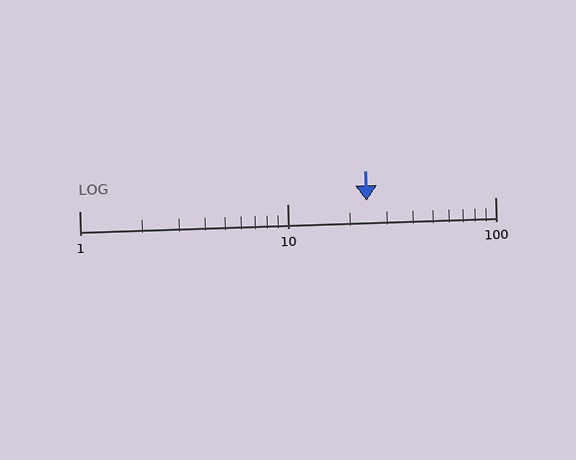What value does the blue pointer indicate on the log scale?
The pointer indicates approximately 24.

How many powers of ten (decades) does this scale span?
The scale spans 2 decades, from 1 to 100.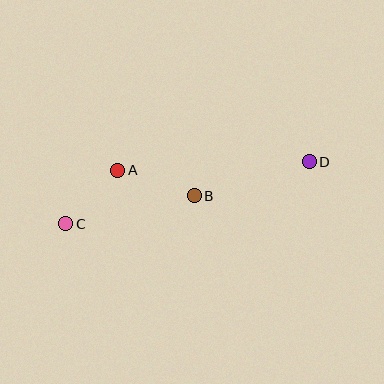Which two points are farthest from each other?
Points C and D are farthest from each other.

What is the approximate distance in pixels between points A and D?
The distance between A and D is approximately 192 pixels.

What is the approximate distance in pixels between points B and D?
The distance between B and D is approximately 120 pixels.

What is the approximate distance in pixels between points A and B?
The distance between A and B is approximately 81 pixels.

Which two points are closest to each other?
Points A and C are closest to each other.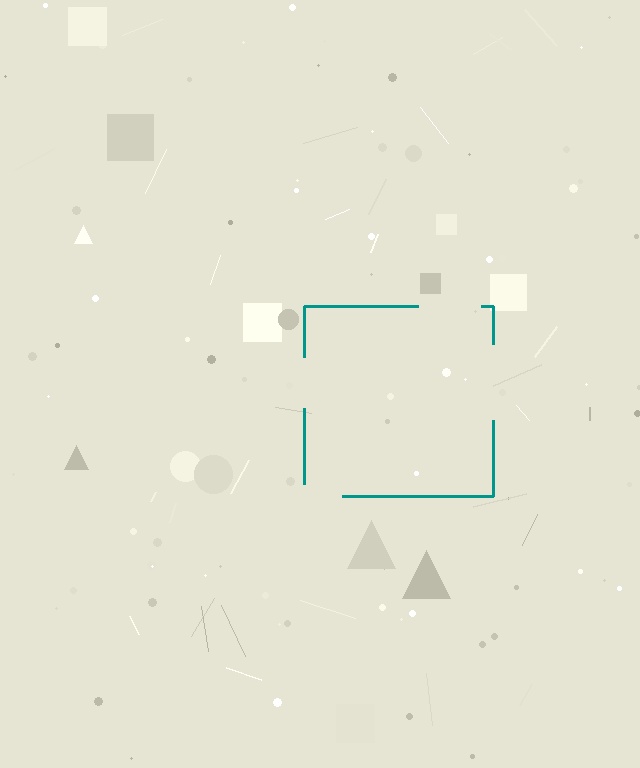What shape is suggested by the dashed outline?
The dashed outline suggests a square.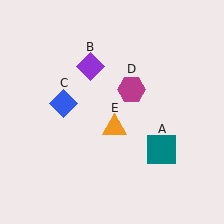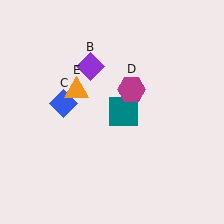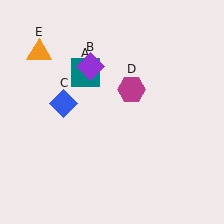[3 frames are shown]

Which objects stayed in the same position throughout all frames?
Purple diamond (object B) and blue diamond (object C) and magenta hexagon (object D) remained stationary.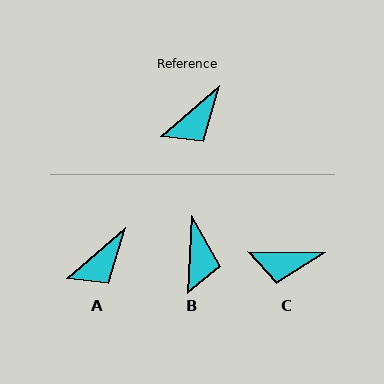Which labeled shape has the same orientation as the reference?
A.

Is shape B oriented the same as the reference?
No, it is off by about 46 degrees.